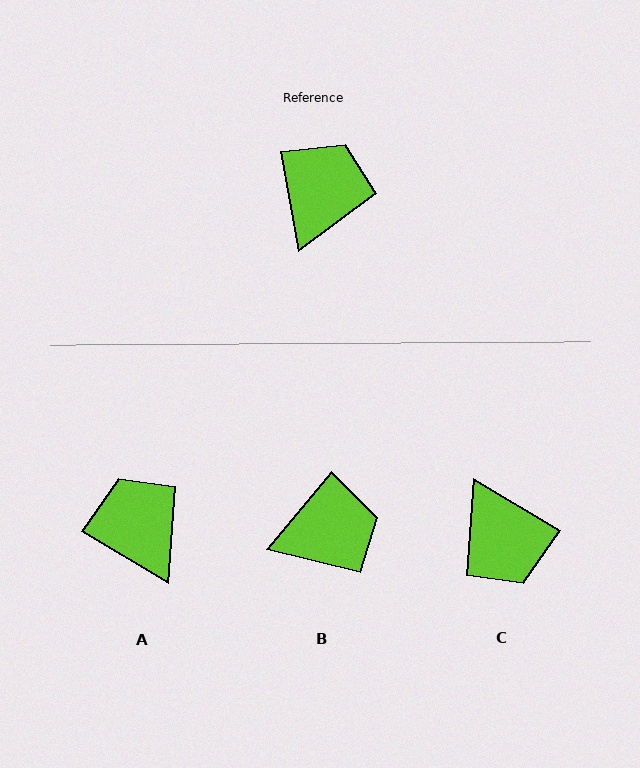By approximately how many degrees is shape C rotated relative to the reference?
Approximately 130 degrees clockwise.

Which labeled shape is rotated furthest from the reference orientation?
C, about 130 degrees away.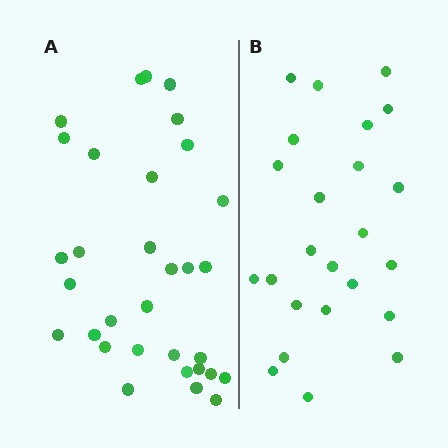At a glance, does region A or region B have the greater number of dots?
Region A (the left region) has more dots.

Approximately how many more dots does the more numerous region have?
Region A has roughly 8 or so more dots than region B.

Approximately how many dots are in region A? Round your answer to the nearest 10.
About 30 dots. (The exact count is 32, which rounds to 30.)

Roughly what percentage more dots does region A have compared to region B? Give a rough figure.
About 35% more.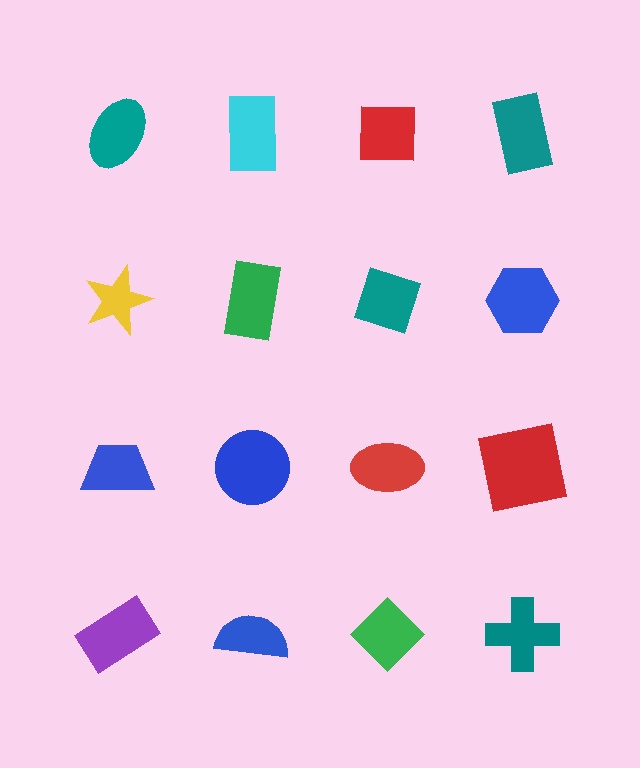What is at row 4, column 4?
A teal cross.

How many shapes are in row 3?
4 shapes.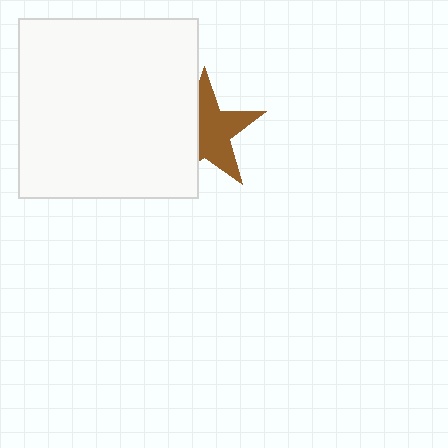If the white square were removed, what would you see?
You would see the complete brown star.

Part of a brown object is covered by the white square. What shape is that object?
It is a star.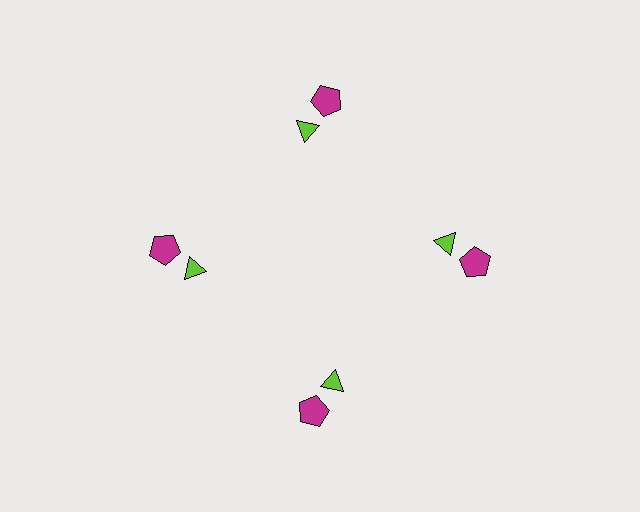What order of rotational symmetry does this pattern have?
This pattern has 4-fold rotational symmetry.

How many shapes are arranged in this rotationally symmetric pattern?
There are 8 shapes, arranged in 4 groups of 2.